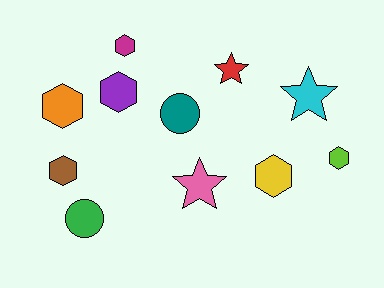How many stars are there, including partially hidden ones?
There are 3 stars.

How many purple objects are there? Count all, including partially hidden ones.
There is 1 purple object.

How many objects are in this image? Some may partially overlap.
There are 11 objects.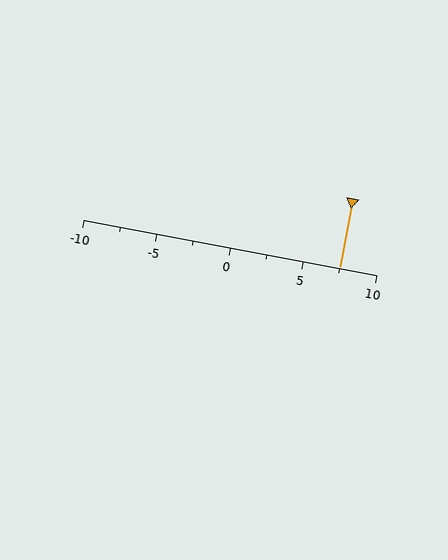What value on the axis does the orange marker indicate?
The marker indicates approximately 7.5.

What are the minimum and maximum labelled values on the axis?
The axis runs from -10 to 10.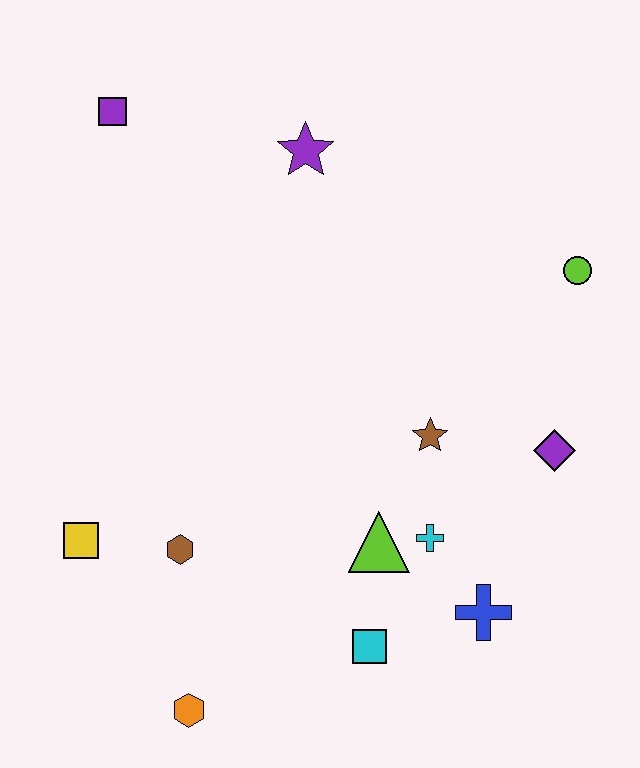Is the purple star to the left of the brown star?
Yes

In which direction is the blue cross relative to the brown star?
The blue cross is below the brown star.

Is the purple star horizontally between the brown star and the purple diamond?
No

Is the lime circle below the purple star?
Yes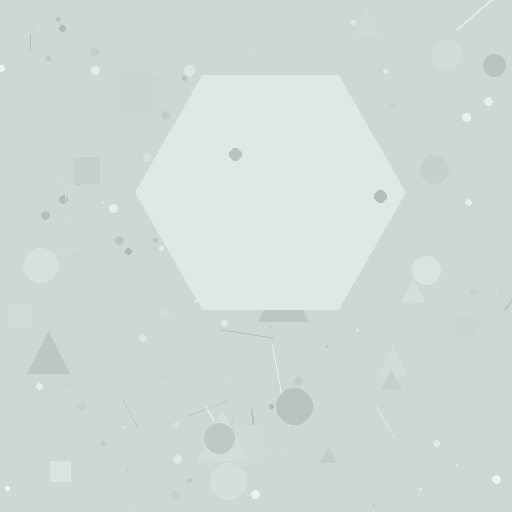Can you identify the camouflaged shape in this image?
The camouflaged shape is a hexagon.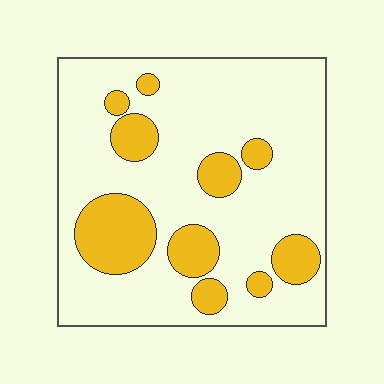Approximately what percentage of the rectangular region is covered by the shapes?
Approximately 25%.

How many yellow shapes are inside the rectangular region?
10.